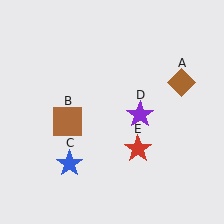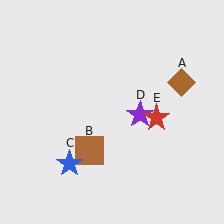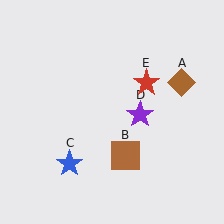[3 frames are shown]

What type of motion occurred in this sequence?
The brown square (object B), red star (object E) rotated counterclockwise around the center of the scene.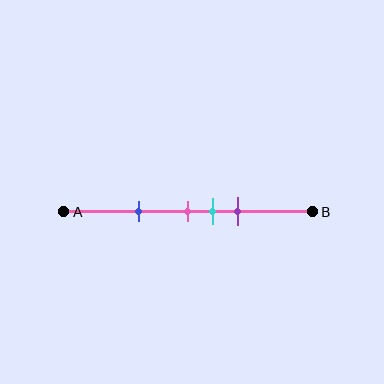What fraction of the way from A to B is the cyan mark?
The cyan mark is approximately 60% (0.6) of the way from A to B.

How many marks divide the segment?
There are 4 marks dividing the segment.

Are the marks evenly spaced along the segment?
No, the marks are not evenly spaced.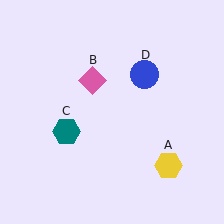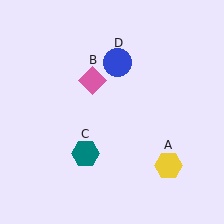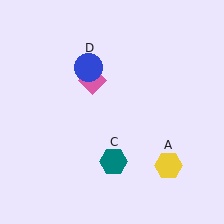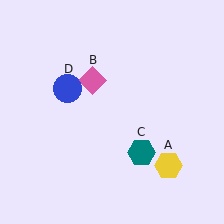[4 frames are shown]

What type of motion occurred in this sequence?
The teal hexagon (object C), blue circle (object D) rotated counterclockwise around the center of the scene.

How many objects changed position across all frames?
2 objects changed position: teal hexagon (object C), blue circle (object D).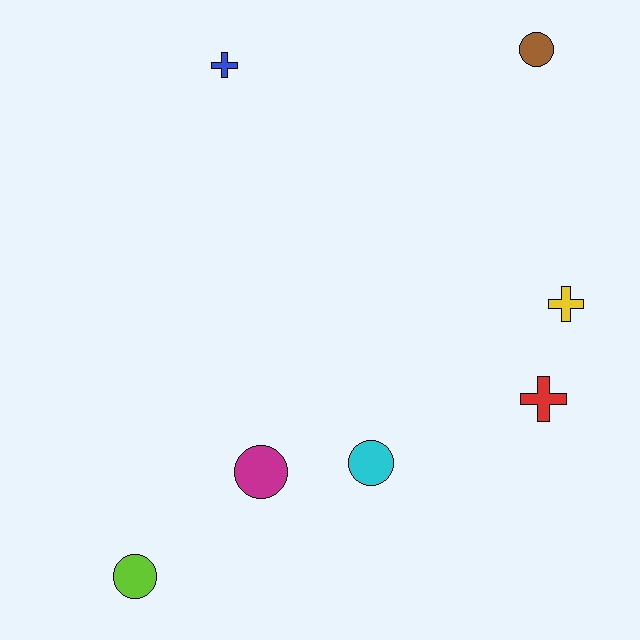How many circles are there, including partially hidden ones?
There are 4 circles.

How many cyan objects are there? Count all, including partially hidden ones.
There is 1 cyan object.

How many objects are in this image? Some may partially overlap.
There are 7 objects.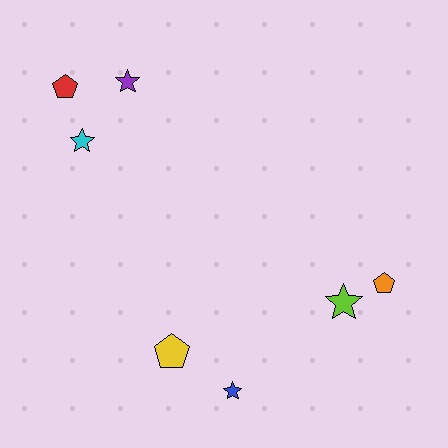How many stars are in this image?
There are 4 stars.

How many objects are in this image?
There are 7 objects.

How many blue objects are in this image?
There is 1 blue object.